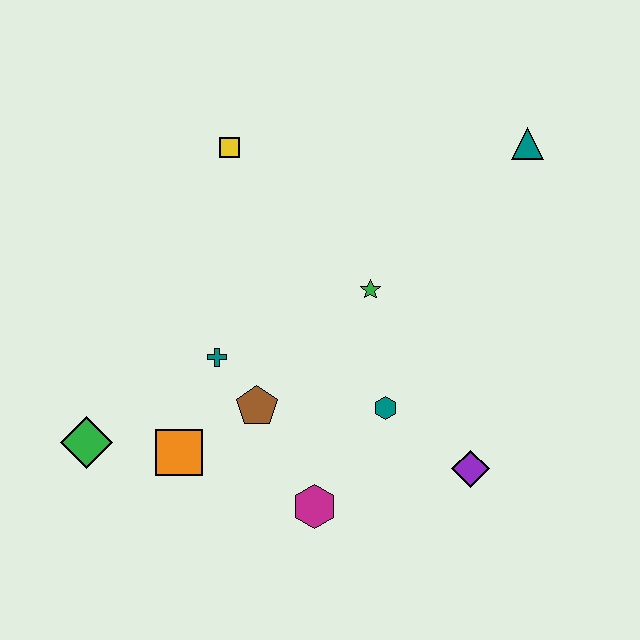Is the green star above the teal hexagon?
Yes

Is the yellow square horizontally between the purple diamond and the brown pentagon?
No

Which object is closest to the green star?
The teal hexagon is closest to the green star.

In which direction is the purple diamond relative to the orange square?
The purple diamond is to the right of the orange square.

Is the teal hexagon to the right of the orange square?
Yes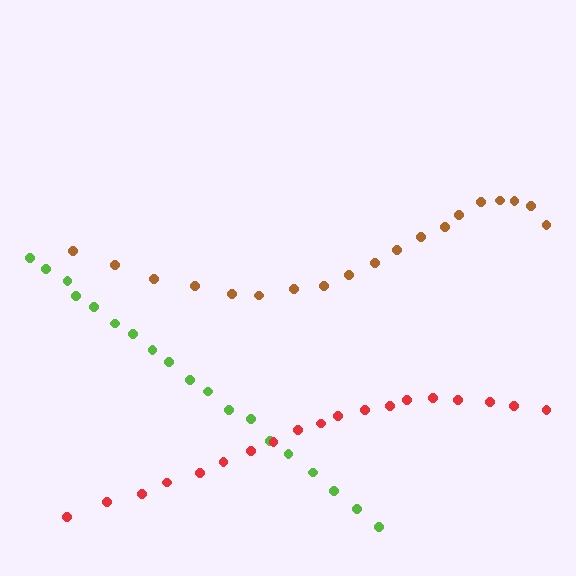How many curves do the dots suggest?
There are 3 distinct paths.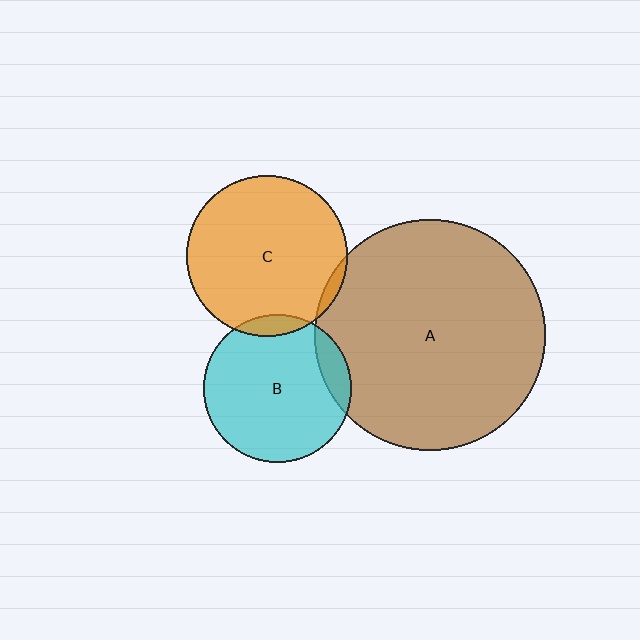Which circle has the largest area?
Circle A (brown).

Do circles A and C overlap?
Yes.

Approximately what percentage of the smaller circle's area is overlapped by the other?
Approximately 5%.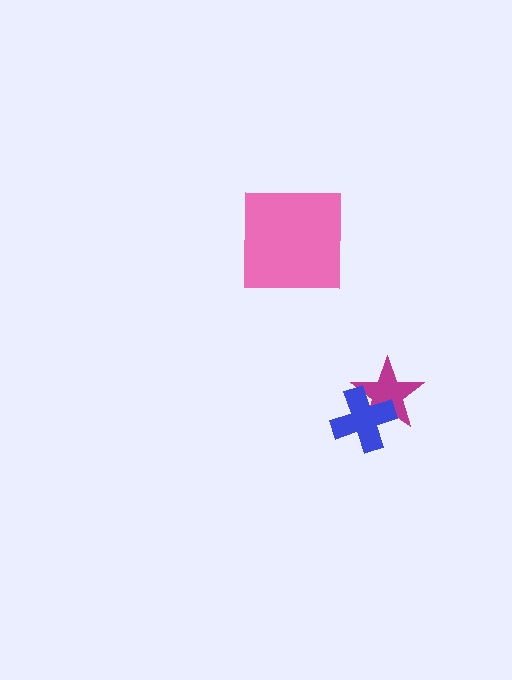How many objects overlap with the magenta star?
1 object overlaps with the magenta star.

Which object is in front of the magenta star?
The blue cross is in front of the magenta star.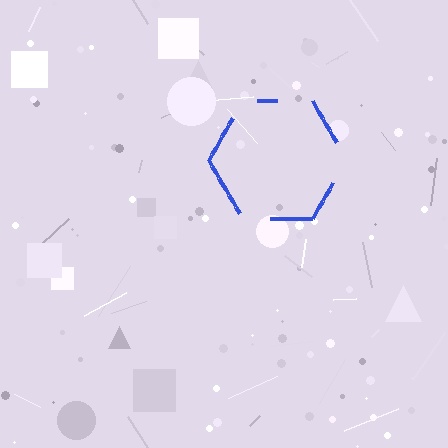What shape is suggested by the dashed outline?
The dashed outline suggests a hexagon.